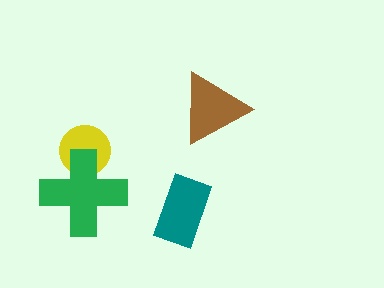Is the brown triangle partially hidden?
No, no other shape covers it.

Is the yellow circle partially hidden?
Yes, it is partially covered by another shape.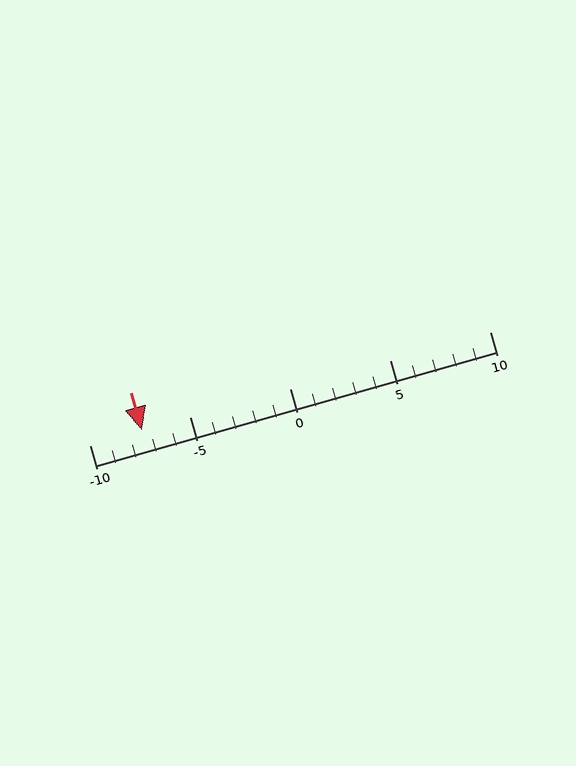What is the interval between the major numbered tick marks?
The major tick marks are spaced 5 units apart.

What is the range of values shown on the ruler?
The ruler shows values from -10 to 10.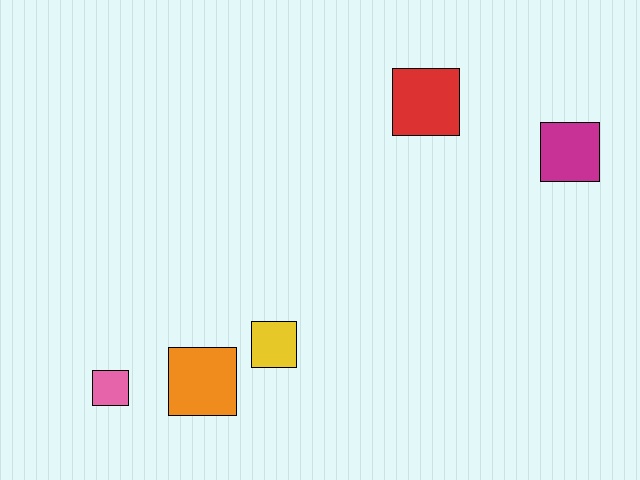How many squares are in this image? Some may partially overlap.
There are 5 squares.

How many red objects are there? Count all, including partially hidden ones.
There is 1 red object.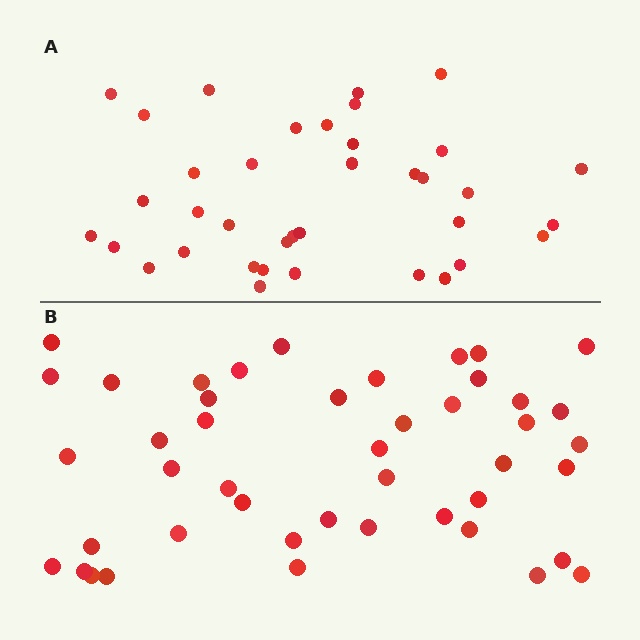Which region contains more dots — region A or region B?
Region B (the bottom region) has more dots.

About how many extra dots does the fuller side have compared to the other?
Region B has roughly 8 or so more dots than region A.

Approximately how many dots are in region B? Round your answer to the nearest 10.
About 40 dots. (The exact count is 45, which rounds to 40.)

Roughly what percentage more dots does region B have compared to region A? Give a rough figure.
About 20% more.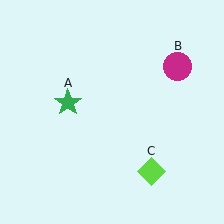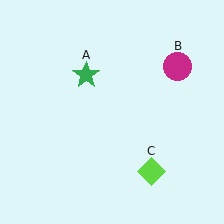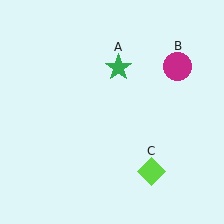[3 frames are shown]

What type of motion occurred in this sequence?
The green star (object A) rotated clockwise around the center of the scene.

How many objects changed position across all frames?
1 object changed position: green star (object A).